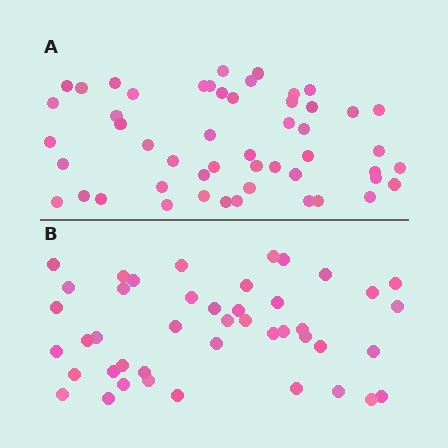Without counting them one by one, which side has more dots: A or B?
Region A (the top region) has more dots.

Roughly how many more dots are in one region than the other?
Region A has roughly 8 or so more dots than region B.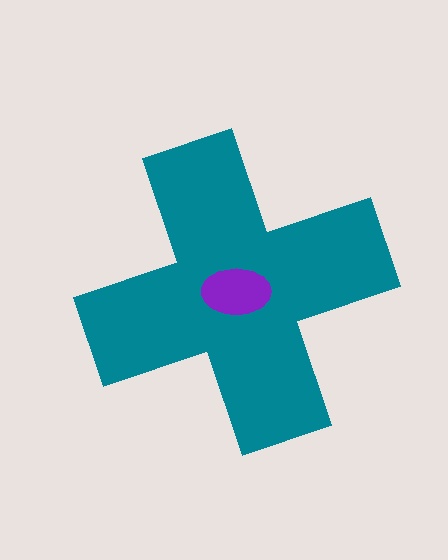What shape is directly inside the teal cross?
The purple ellipse.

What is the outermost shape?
The teal cross.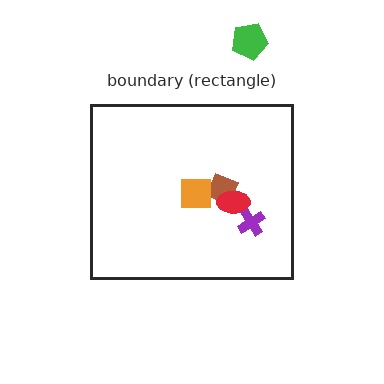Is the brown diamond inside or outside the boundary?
Inside.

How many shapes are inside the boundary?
4 inside, 1 outside.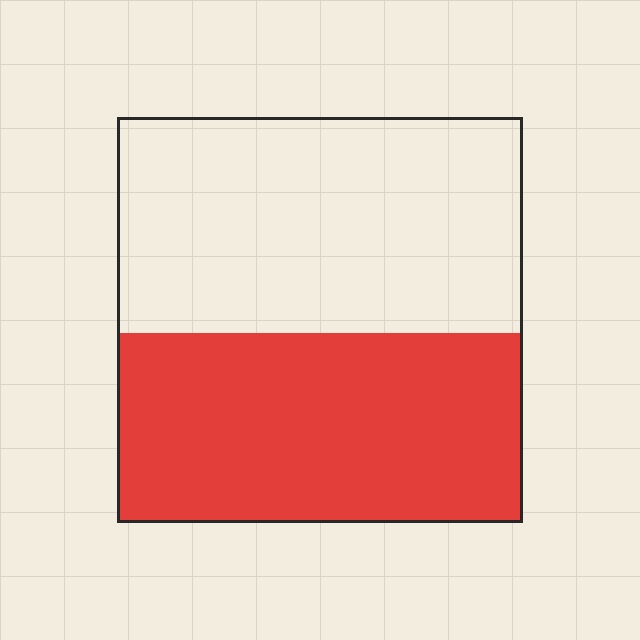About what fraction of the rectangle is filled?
About one half (1/2).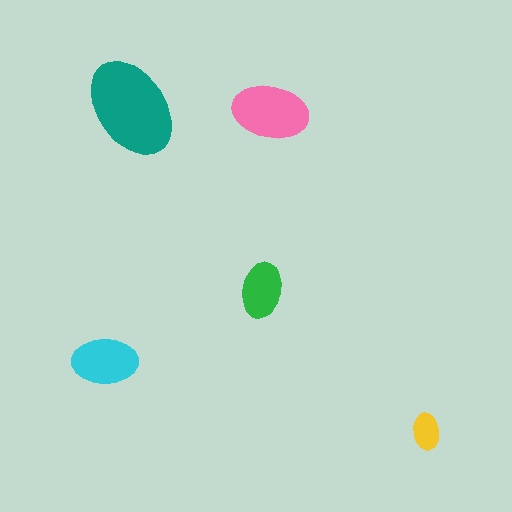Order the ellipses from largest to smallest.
the teal one, the pink one, the cyan one, the green one, the yellow one.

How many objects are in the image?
There are 5 objects in the image.